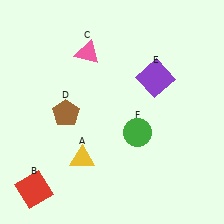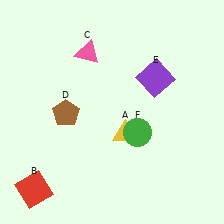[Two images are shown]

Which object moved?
The yellow triangle (A) moved right.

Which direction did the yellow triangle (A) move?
The yellow triangle (A) moved right.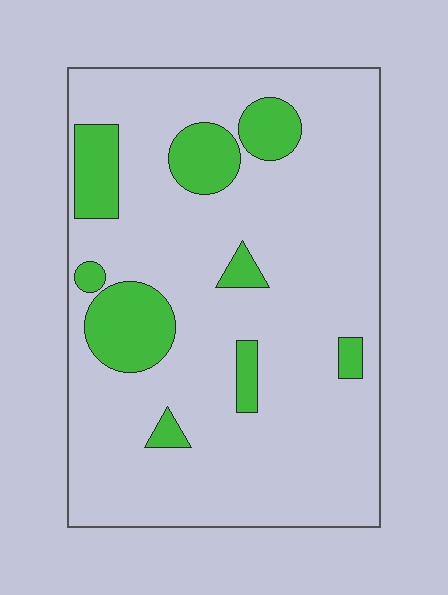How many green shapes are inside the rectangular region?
9.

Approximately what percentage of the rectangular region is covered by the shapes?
Approximately 15%.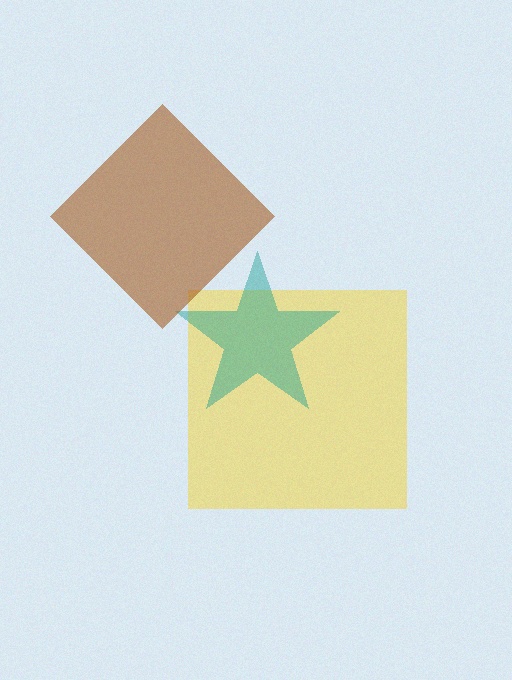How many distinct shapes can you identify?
There are 3 distinct shapes: a yellow square, a teal star, a brown diamond.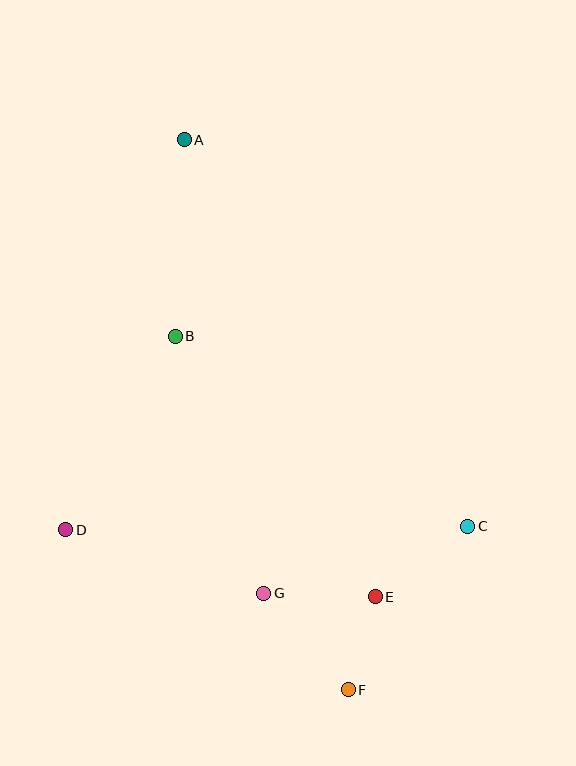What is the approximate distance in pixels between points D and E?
The distance between D and E is approximately 317 pixels.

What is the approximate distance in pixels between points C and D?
The distance between C and D is approximately 402 pixels.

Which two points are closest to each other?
Points E and F are closest to each other.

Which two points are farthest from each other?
Points A and F are farthest from each other.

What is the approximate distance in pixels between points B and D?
The distance between B and D is approximately 222 pixels.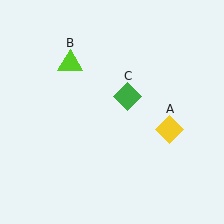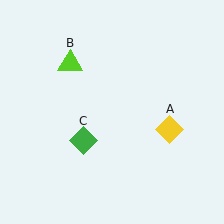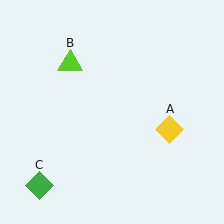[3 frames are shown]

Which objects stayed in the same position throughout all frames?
Yellow diamond (object A) and lime triangle (object B) remained stationary.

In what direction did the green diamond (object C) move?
The green diamond (object C) moved down and to the left.